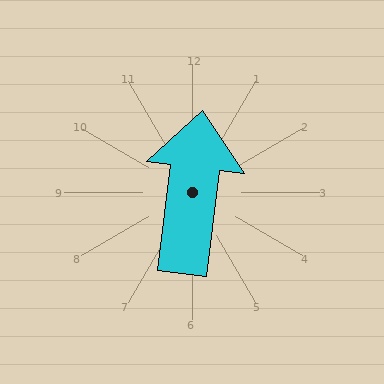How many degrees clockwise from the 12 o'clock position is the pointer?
Approximately 7 degrees.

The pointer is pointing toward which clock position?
Roughly 12 o'clock.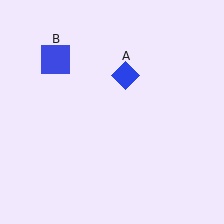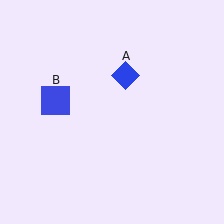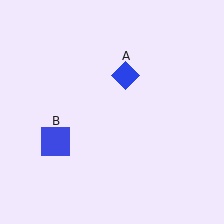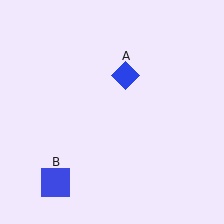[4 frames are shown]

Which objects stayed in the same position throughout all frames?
Blue diamond (object A) remained stationary.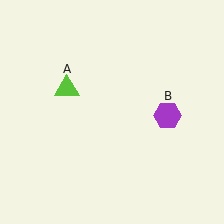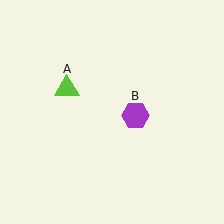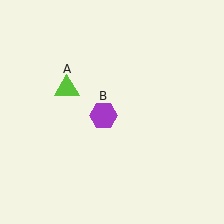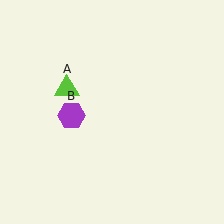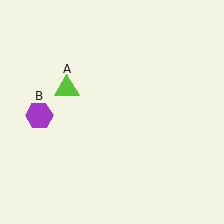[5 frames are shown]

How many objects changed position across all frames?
1 object changed position: purple hexagon (object B).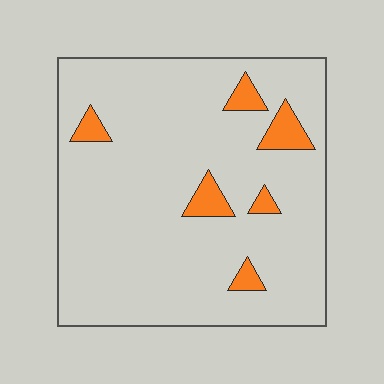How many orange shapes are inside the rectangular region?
6.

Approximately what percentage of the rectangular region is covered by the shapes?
Approximately 10%.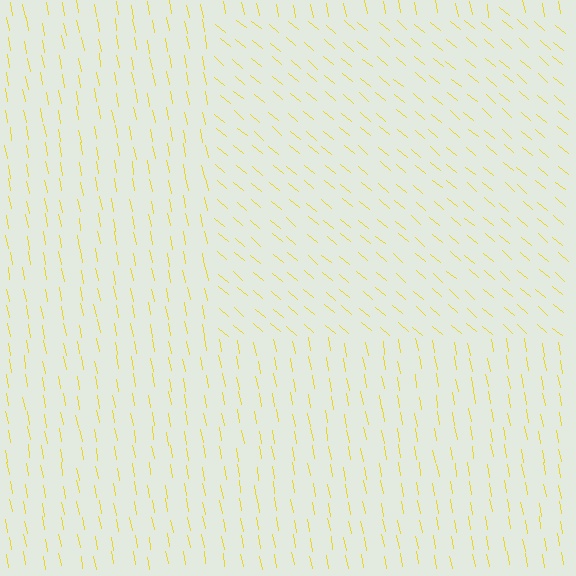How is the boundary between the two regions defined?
The boundary is defined purely by a change in line orientation (approximately 39 degrees difference). All lines are the same color and thickness.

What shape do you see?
I see a rectangle.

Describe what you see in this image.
The image is filled with small yellow line segments. A rectangle region in the image has lines oriented differently from the surrounding lines, creating a visible texture boundary.